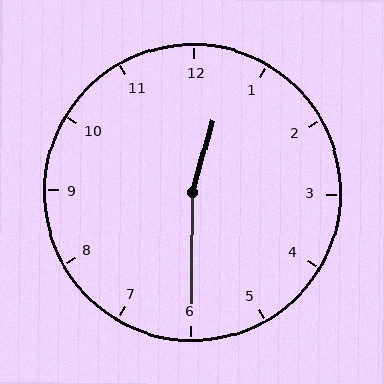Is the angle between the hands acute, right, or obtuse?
It is obtuse.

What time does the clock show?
12:30.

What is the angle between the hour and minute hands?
Approximately 165 degrees.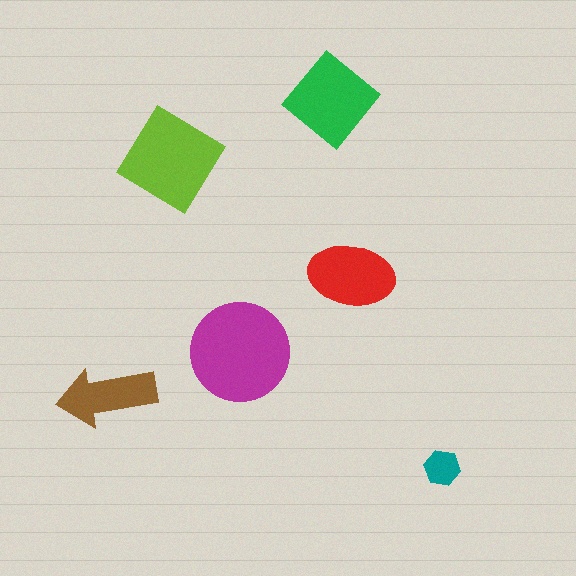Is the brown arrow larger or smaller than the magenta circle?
Smaller.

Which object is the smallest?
The teal hexagon.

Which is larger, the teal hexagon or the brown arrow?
The brown arrow.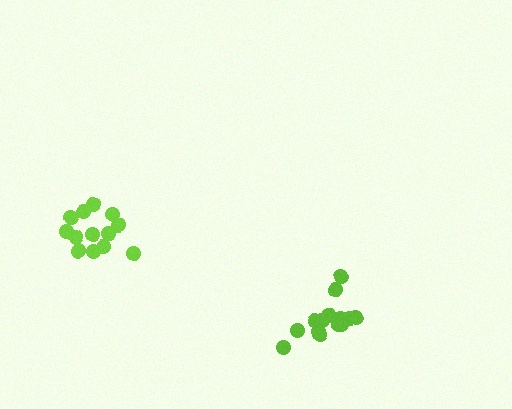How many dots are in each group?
Group 1: 14 dots, Group 2: 13 dots (27 total).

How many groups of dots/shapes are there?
There are 2 groups.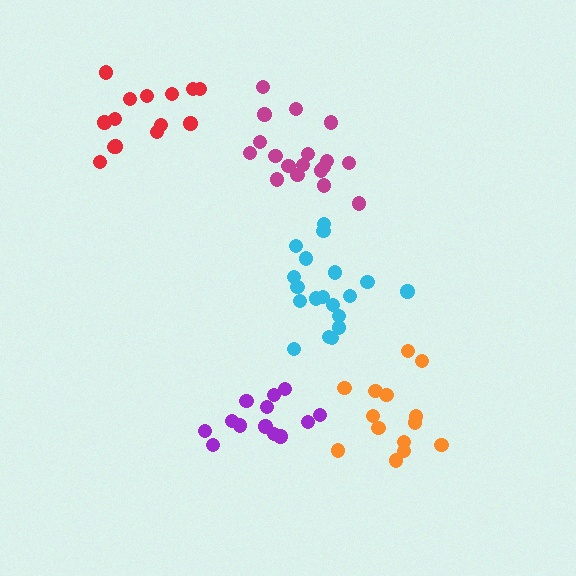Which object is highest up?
The red cluster is topmost.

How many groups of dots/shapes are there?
There are 5 groups.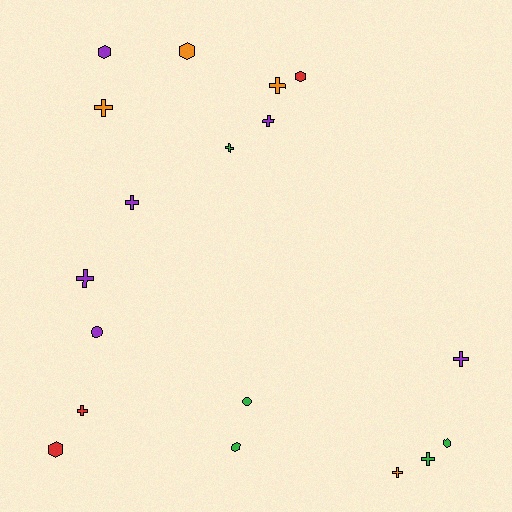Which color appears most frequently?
Purple, with 6 objects.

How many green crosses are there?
There are 2 green crosses.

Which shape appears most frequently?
Cross, with 10 objects.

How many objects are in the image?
There are 18 objects.